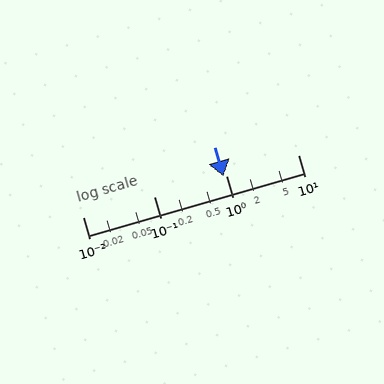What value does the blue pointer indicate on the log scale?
The pointer indicates approximately 0.91.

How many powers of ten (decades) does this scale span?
The scale spans 3 decades, from 0.01 to 10.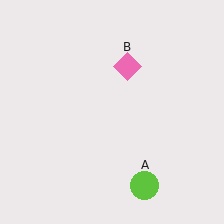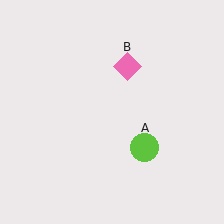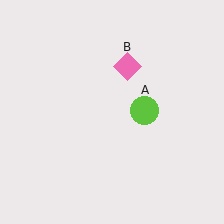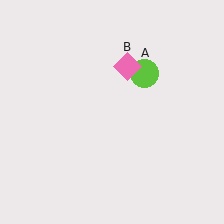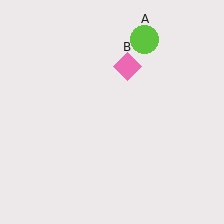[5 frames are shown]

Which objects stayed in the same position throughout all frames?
Pink diamond (object B) remained stationary.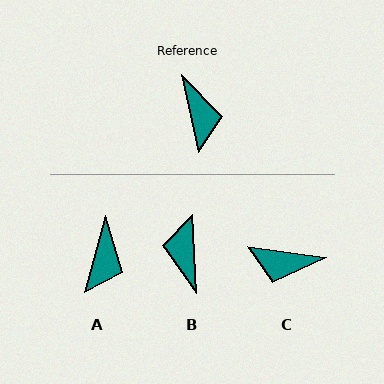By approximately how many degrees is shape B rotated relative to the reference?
Approximately 171 degrees counter-clockwise.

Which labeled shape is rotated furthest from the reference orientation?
B, about 171 degrees away.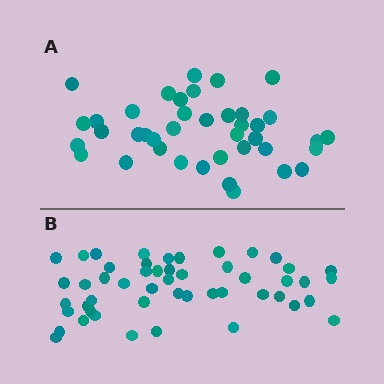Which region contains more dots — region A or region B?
Region B (the bottom region) has more dots.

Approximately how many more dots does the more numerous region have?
Region B has roughly 10 or so more dots than region A.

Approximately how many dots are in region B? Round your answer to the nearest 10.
About 50 dots.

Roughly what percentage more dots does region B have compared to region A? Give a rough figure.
About 25% more.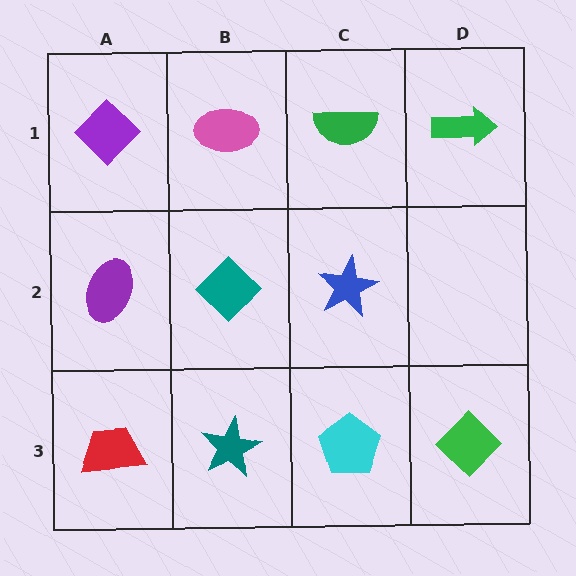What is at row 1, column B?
A pink ellipse.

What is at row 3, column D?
A green diamond.